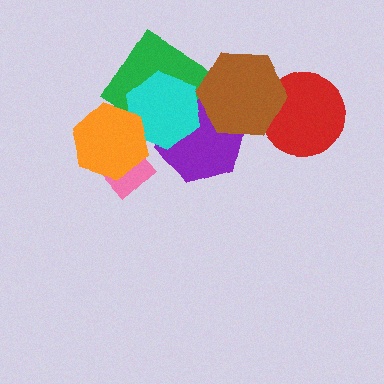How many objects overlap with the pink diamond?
1 object overlaps with the pink diamond.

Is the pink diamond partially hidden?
Yes, it is partially covered by another shape.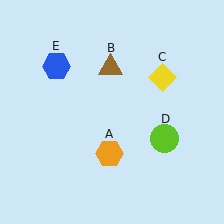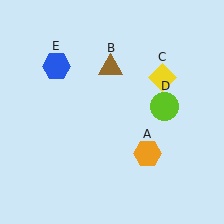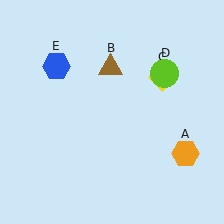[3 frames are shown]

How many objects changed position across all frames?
2 objects changed position: orange hexagon (object A), lime circle (object D).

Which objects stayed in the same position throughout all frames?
Brown triangle (object B) and yellow diamond (object C) and blue hexagon (object E) remained stationary.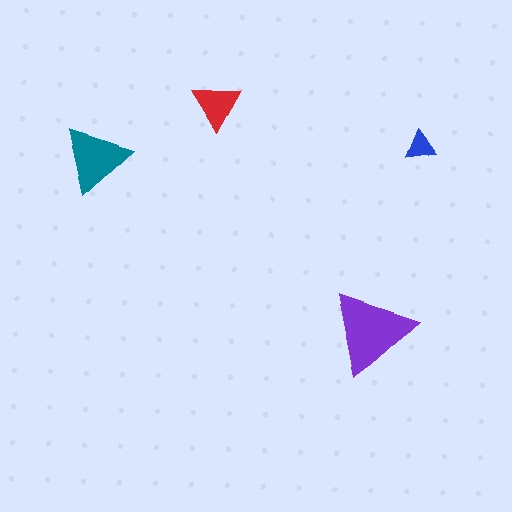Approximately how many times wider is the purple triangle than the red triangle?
About 1.5 times wider.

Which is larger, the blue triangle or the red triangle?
The red one.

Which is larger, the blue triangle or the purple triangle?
The purple one.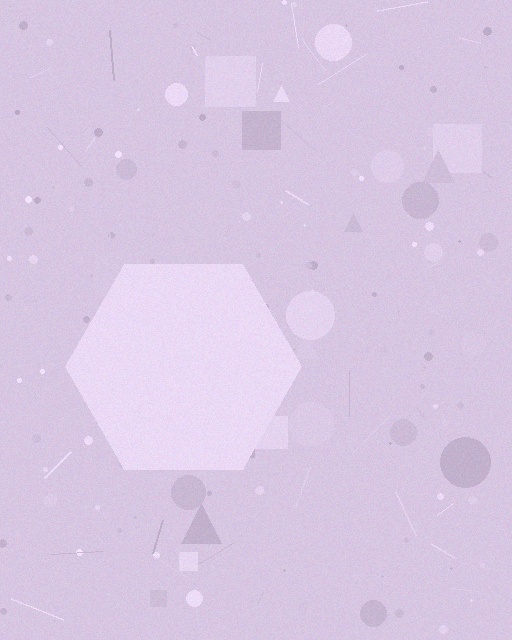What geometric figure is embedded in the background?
A hexagon is embedded in the background.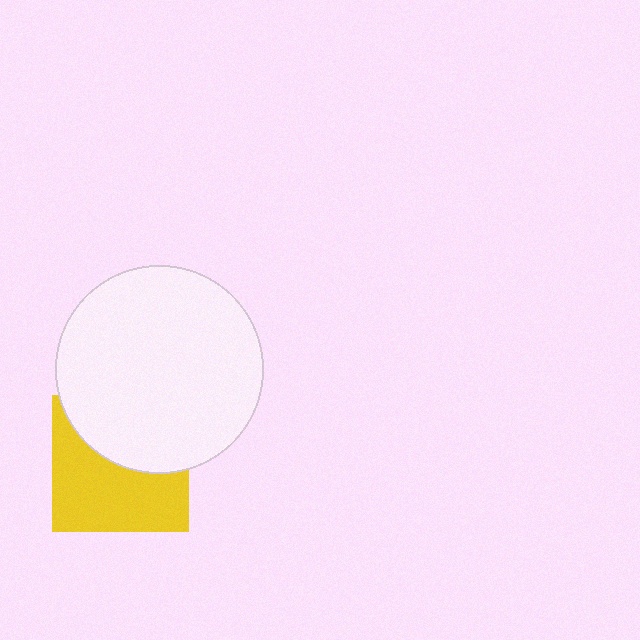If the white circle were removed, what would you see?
You would see the complete yellow square.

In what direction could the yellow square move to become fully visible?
The yellow square could move down. That would shift it out from behind the white circle entirely.